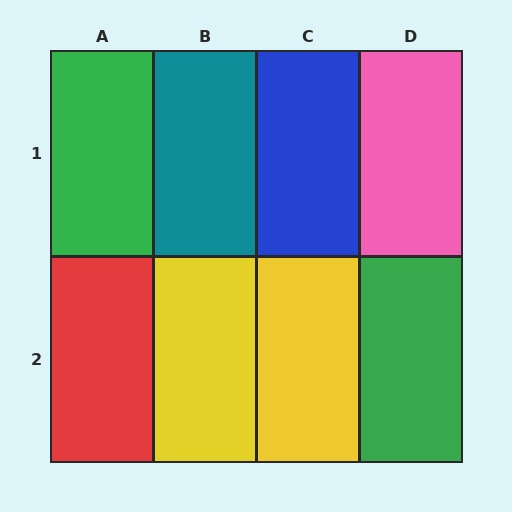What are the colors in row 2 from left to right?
Red, yellow, yellow, green.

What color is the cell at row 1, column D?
Pink.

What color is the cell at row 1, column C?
Blue.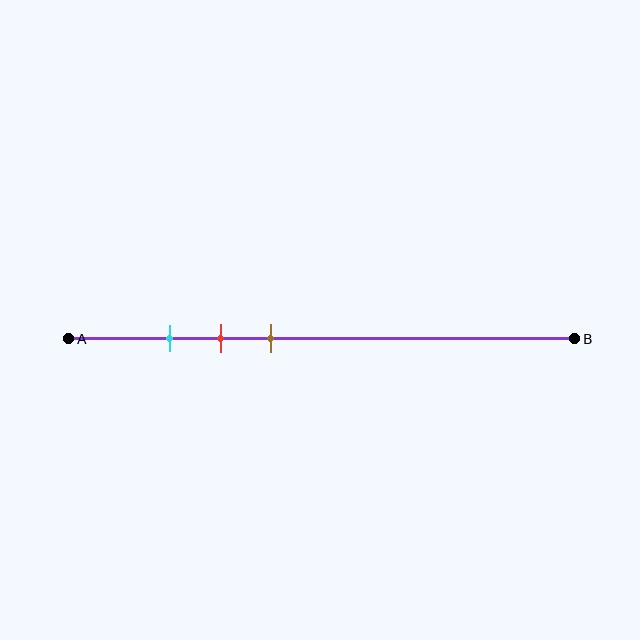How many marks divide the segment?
There are 3 marks dividing the segment.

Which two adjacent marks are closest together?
The cyan and red marks are the closest adjacent pair.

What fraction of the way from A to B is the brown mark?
The brown mark is approximately 40% (0.4) of the way from A to B.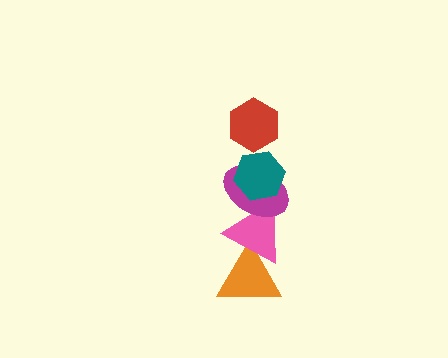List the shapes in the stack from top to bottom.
From top to bottom: the red hexagon, the teal hexagon, the magenta ellipse, the pink triangle, the orange triangle.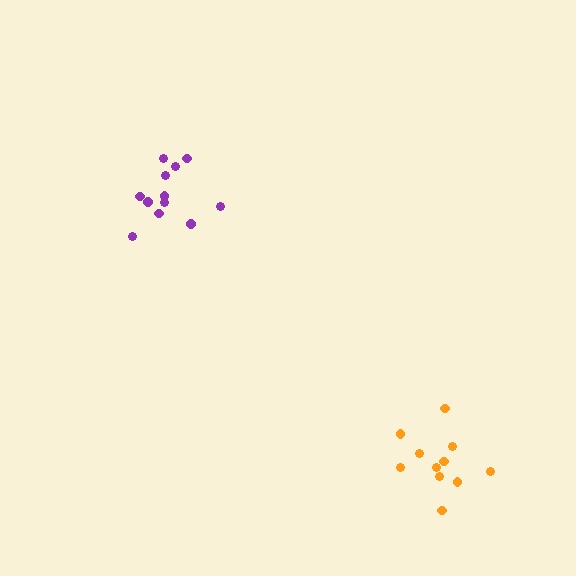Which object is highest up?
The purple cluster is topmost.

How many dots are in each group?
Group 1: 11 dots, Group 2: 12 dots (23 total).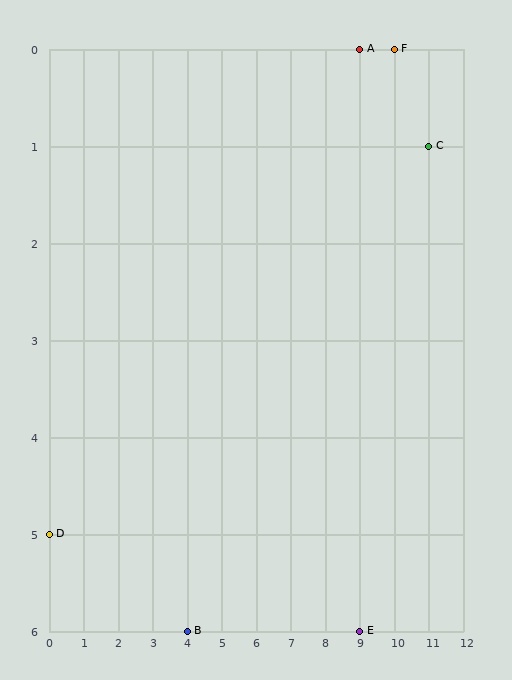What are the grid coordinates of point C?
Point C is at grid coordinates (11, 1).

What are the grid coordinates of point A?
Point A is at grid coordinates (9, 0).